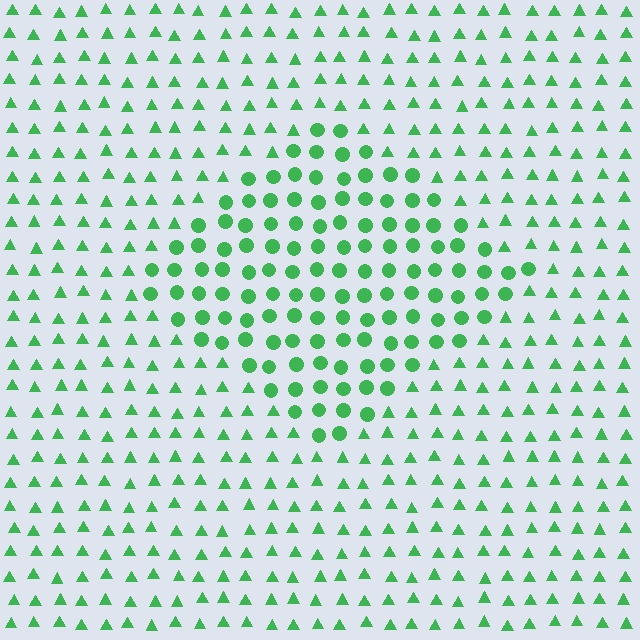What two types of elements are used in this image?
The image uses circles inside the diamond region and triangles outside it.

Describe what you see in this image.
The image is filled with small green elements arranged in a uniform grid. A diamond-shaped region contains circles, while the surrounding area contains triangles. The boundary is defined purely by the change in element shape.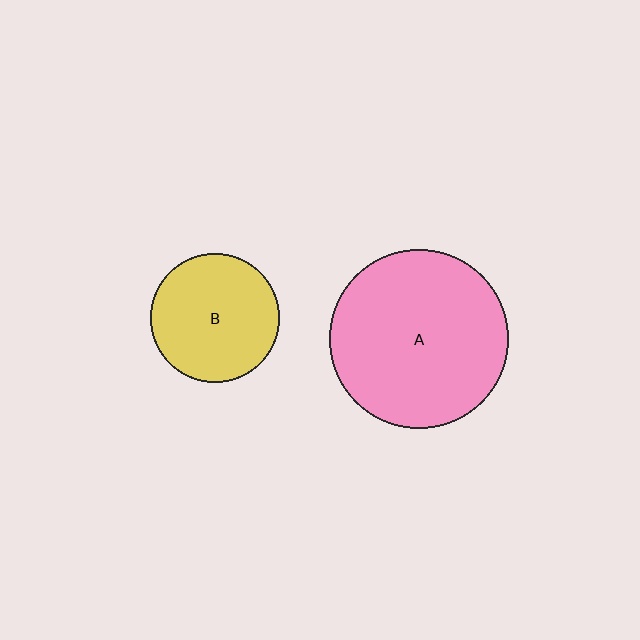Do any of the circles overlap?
No, none of the circles overlap.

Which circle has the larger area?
Circle A (pink).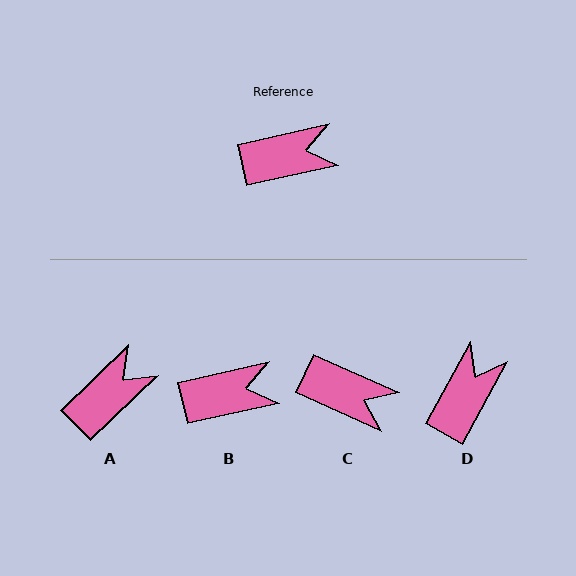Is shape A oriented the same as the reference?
No, it is off by about 31 degrees.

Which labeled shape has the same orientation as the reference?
B.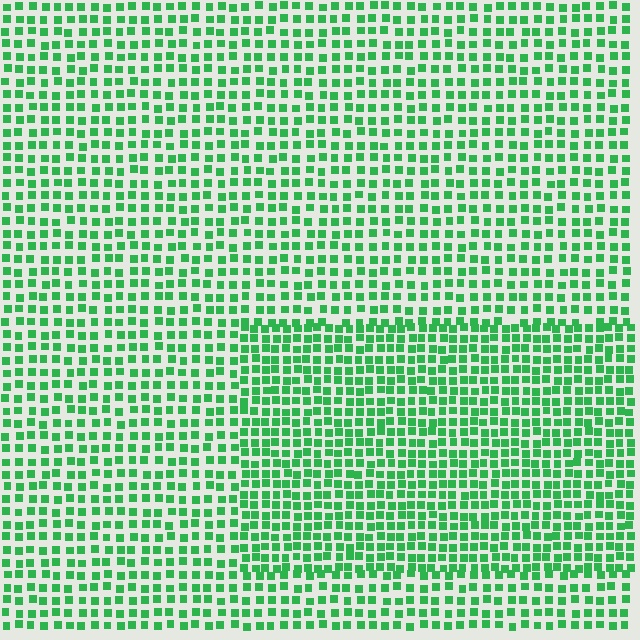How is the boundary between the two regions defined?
The boundary is defined by a change in element density (approximately 1.5x ratio). All elements are the same color, size, and shape.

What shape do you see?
I see a rectangle.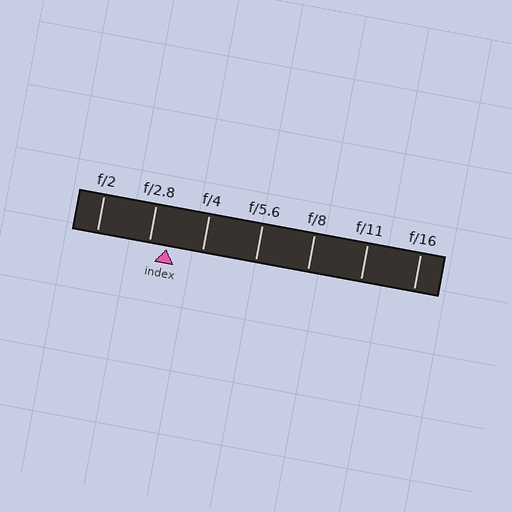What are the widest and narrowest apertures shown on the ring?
The widest aperture shown is f/2 and the narrowest is f/16.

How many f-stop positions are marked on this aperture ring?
There are 7 f-stop positions marked.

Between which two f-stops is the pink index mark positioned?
The index mark is between f/2.8 and f/4.